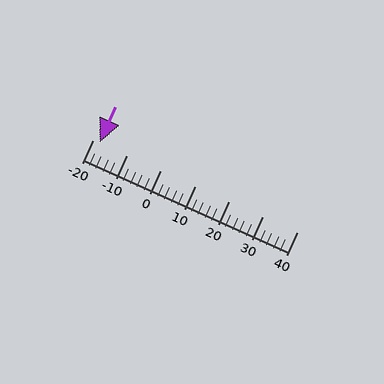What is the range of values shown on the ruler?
The ruler shows values from -20 to 40.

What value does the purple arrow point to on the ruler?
The purple arrow points to approximately -18.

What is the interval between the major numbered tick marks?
The major tick marks are spaced 10 units apart.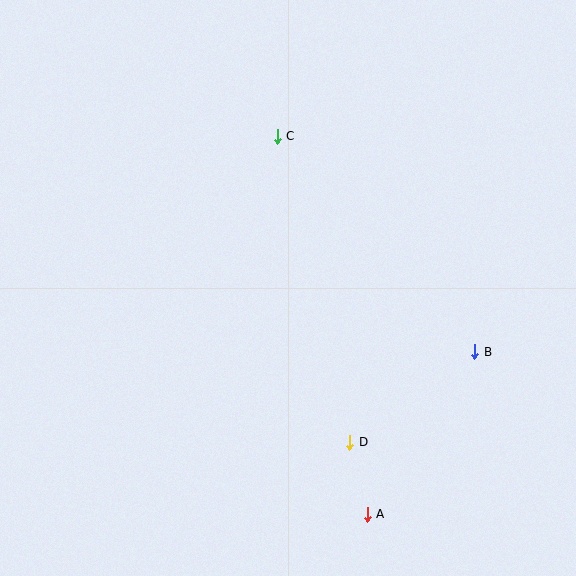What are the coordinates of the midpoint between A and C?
The midpoint between A and C is at (322, 325).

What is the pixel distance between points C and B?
The distance between C and B is 293 pixels.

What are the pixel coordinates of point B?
Point B is at (475, 352).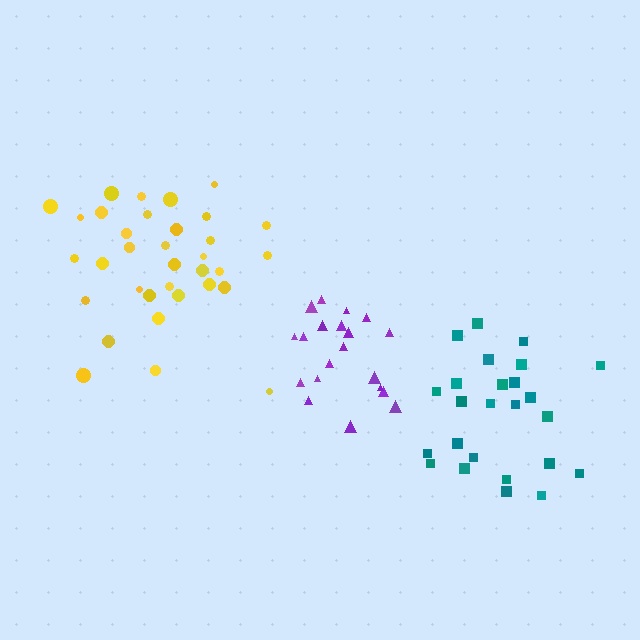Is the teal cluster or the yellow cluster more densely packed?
Teal.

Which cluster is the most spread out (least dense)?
Yellow.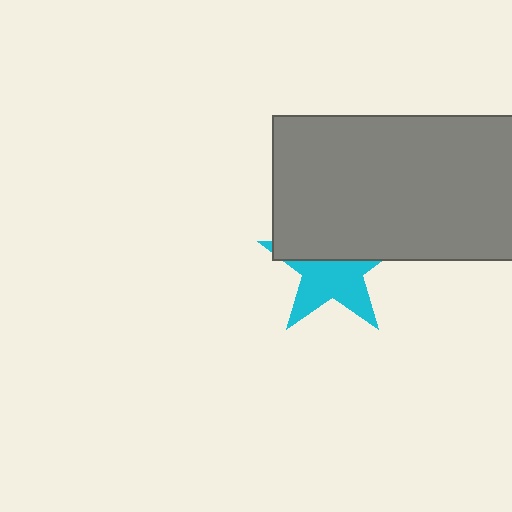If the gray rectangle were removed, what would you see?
You would see the complete cyan star.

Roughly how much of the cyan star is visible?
About half of it is visible (roughly 53%).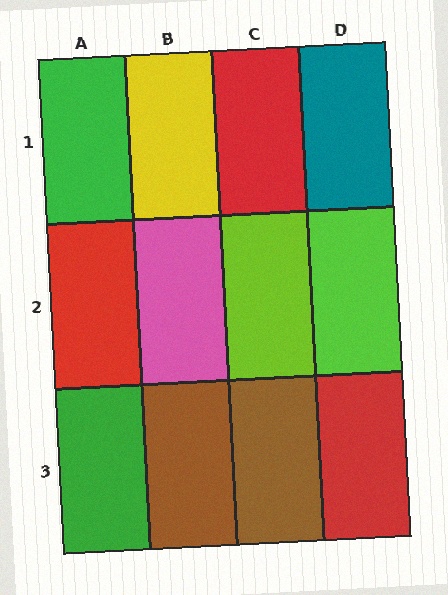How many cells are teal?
1 cell is teal.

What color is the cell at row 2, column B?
Pink.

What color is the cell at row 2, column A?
Red.